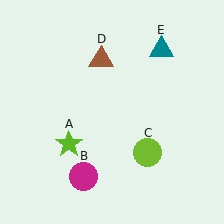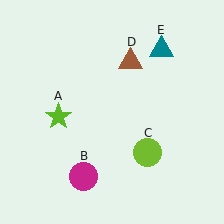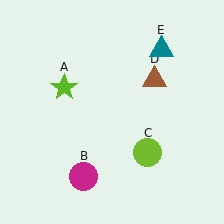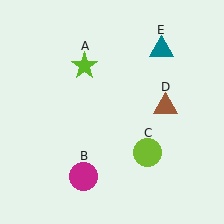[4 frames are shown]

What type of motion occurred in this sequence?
The lime star (object A), brown triangle (object D) rotated clockwise around the center of the scene.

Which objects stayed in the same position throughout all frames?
Magenta circle (object B) and lime circle (object C) and teal triangle (object E) remained stationary.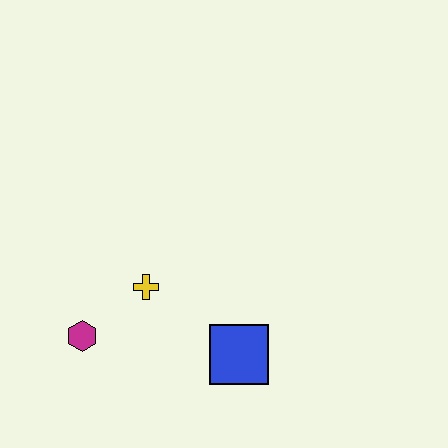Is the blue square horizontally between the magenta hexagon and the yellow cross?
No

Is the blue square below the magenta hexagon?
Yes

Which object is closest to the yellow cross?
The magenta hexagon is closest to the yellow cross.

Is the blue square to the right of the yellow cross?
Yes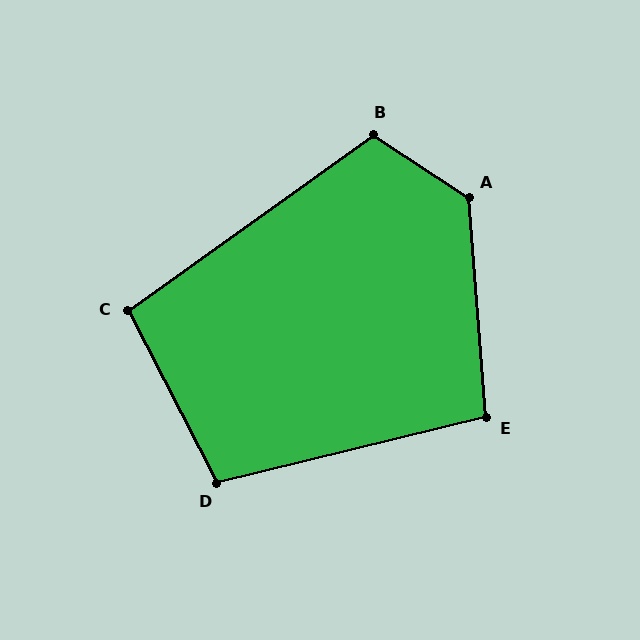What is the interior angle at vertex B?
Approximately 111 degrees (obtuse).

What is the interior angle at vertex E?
Approximately 99 degrees (obtuse).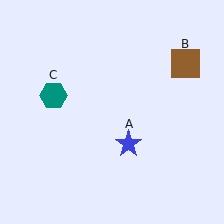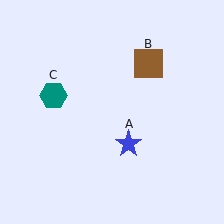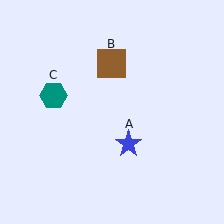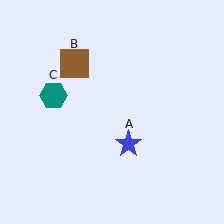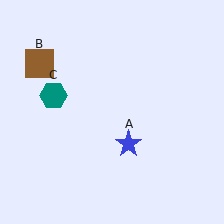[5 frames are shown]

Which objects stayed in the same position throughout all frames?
Blue star (object A) and teal hexagon (object C) remained stationary.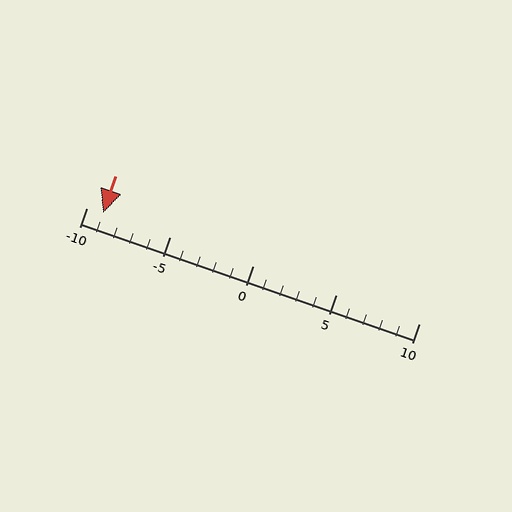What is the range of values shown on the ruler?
The ruler shows values from -10 to 10.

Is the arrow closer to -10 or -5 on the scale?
The arrow is closer to -10.